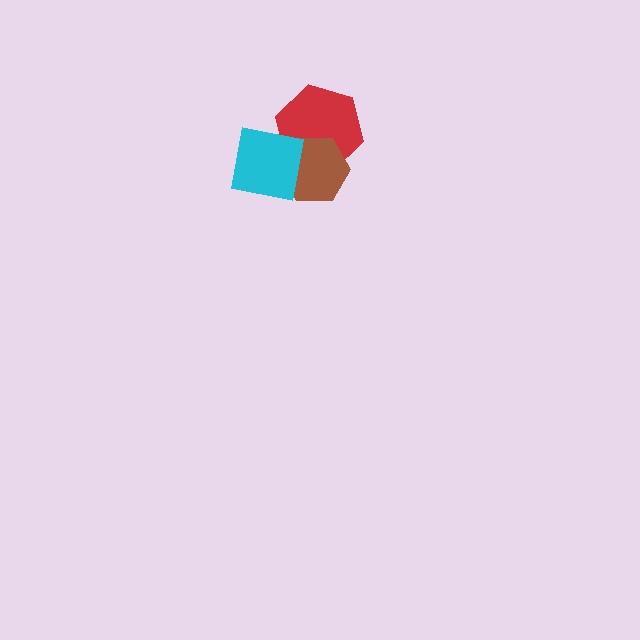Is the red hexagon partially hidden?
Yes, it is partially covered by another shape.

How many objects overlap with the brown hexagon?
2 objects overlap with the brown hexagon.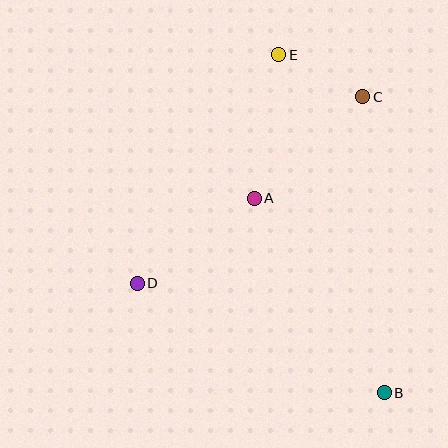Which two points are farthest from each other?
Points B and E are farthest from each other.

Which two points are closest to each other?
Points C and E are closest to each other.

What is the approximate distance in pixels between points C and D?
The distance between C and D is approximately 293 pixels.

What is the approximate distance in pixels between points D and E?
The distance between D and E is approximately 269 pixels.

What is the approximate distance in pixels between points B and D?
The distance between B and D is approximately 270 pixels.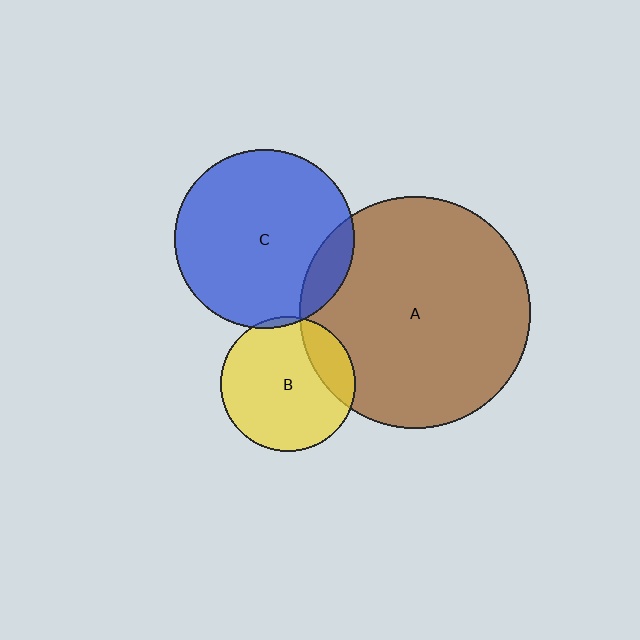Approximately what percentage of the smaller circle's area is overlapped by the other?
Approximately 10%.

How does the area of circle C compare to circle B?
Approximately 1.8 times.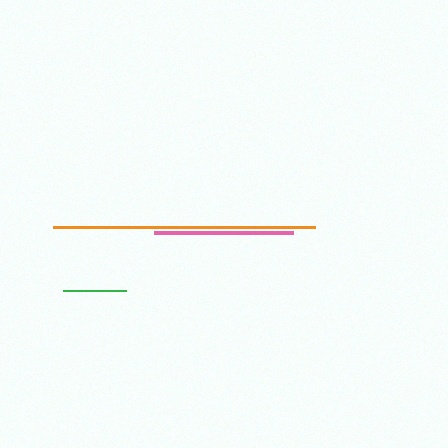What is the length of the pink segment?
The pink segment is approximately 139 pixels long.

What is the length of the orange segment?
The orange segment is approximately 262 pixels long.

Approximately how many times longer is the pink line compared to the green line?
The pink line is approximately 2.2 times the length of the green line.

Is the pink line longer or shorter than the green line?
The pink line is longer than the green line.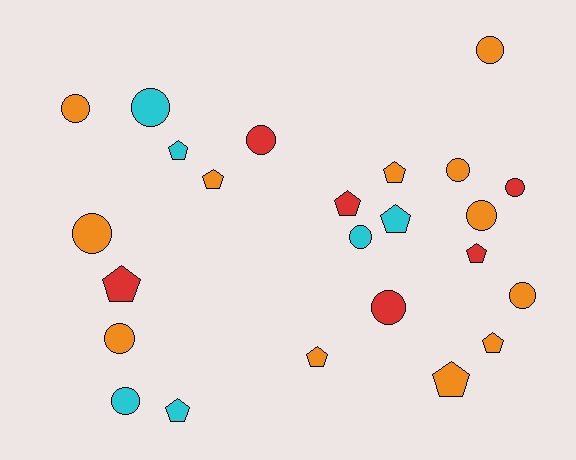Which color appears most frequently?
Orange, with 12 objects.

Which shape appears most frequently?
Circle, with 13 objects.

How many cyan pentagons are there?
There are 3 cyan pentagons.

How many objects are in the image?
There are 24 objects.